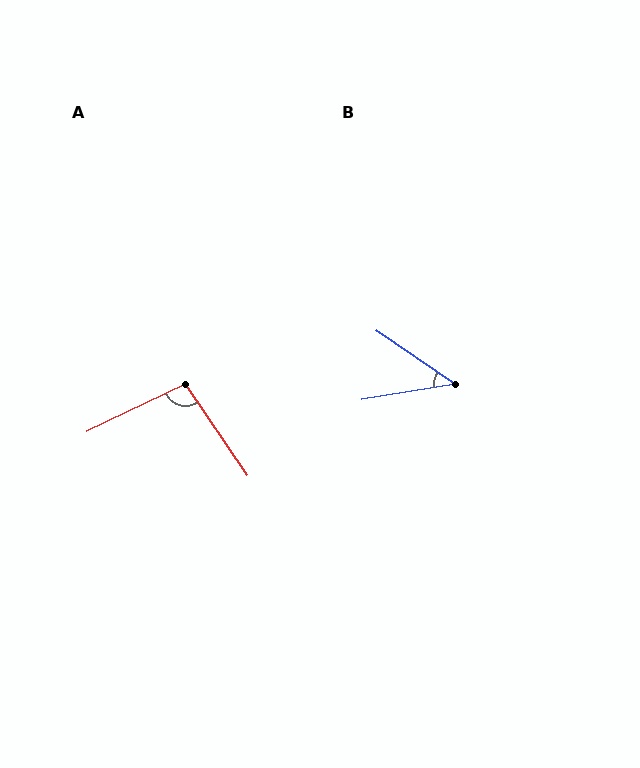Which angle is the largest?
A, at approximately 98 degrees.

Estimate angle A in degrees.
Approximately 98 degrees.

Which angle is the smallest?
B, at approximately 44 degrees.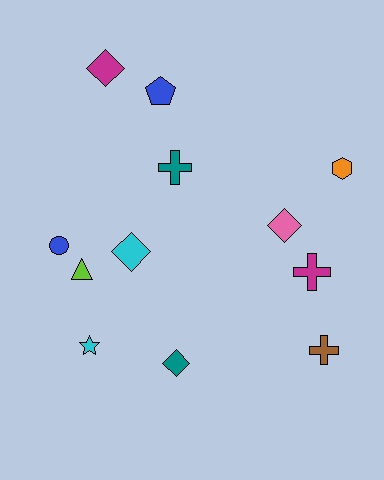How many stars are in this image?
There is 1 star.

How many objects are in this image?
There are 12 objects.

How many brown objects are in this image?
There is 1 brown object.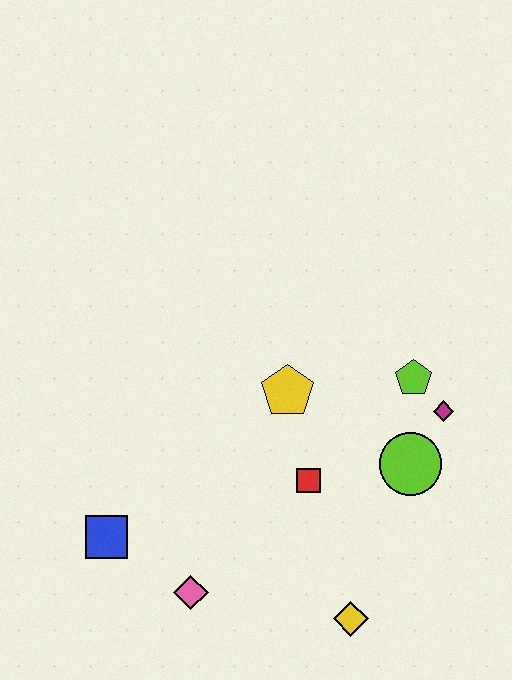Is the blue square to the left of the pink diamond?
Yes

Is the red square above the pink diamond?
Yes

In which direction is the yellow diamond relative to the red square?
The yellow diamond is below the red square.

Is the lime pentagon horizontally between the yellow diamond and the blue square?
No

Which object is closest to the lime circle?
The magenta diamond is closest to the lime circle.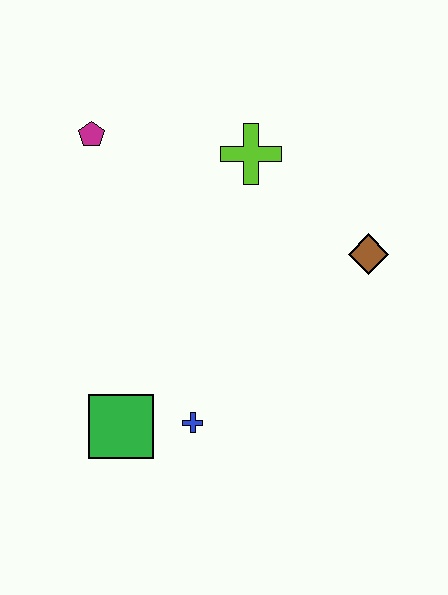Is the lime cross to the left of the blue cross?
No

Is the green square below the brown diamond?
Yes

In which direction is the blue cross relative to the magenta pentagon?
The blue cross is below the magenta pentagon.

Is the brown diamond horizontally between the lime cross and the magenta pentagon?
No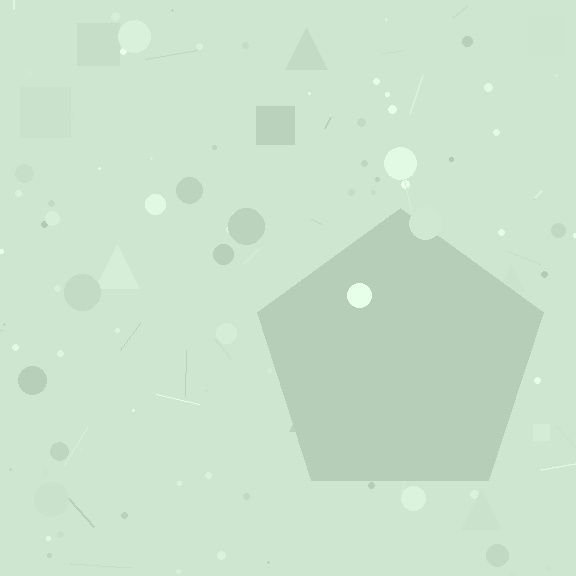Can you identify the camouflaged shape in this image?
The camouflaged shape is a pentagon.